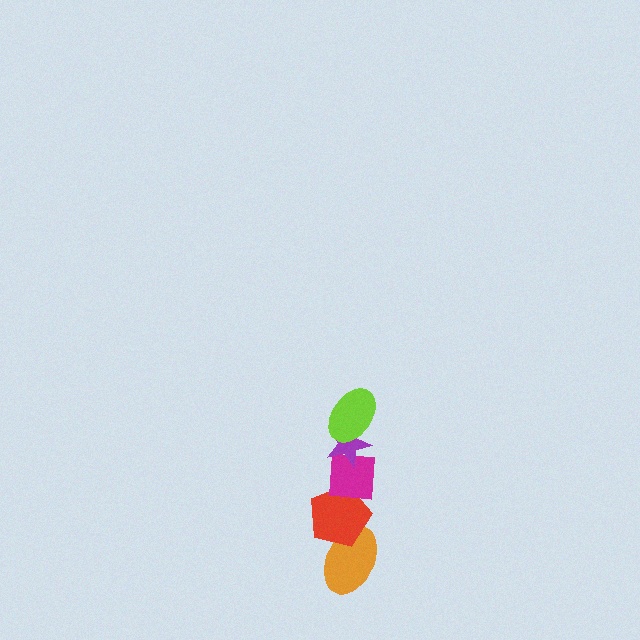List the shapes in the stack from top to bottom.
From top to bottom: the lime ellipse, the purple star, the magenta square, the red pentagon, the orange ellipse.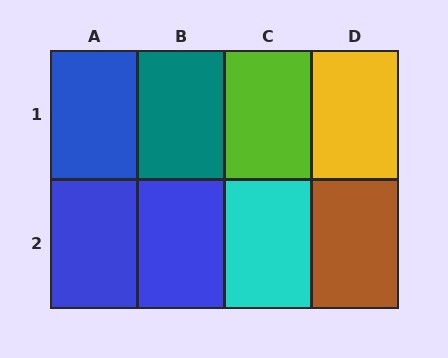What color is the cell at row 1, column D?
Yellow.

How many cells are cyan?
1 cell is cyan.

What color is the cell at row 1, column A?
Blue.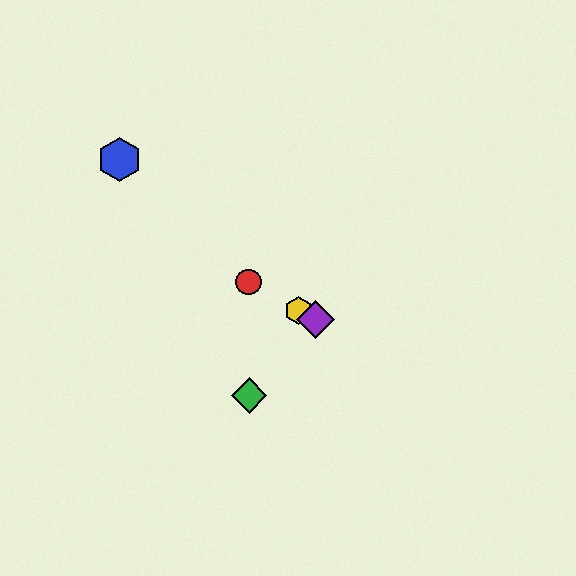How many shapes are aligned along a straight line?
3 shapes (the red circle, the yellow hexagon, the purple diamond) are aligned along a straight line.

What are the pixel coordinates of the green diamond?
The green diamond is at (249, 395).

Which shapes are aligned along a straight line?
The red circle, the yellow hexagon, the purple diamond are aligned along a straight line.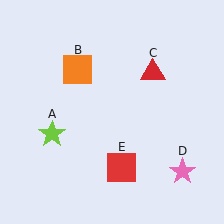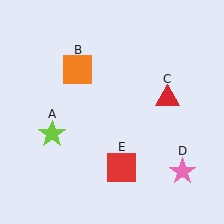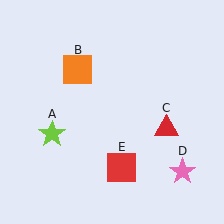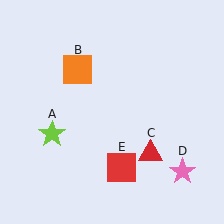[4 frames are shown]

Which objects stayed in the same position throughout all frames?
Lime star (object A) and orange square (object B) and pink star (object D) and red square (object E) remained stationary.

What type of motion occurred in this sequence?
The red triangle (object C) rotated clockwise around the center of the scene.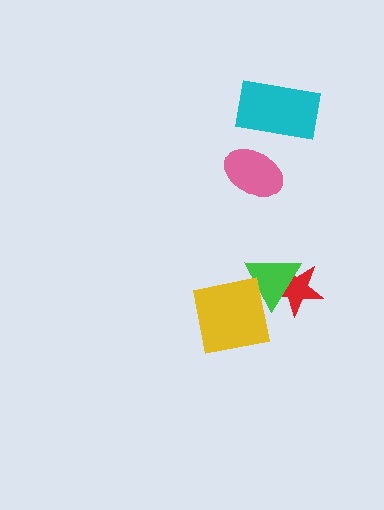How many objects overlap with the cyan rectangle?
0 objects overlap with the cyan rectangle.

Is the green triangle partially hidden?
Yes, it is partially covered by another shape.